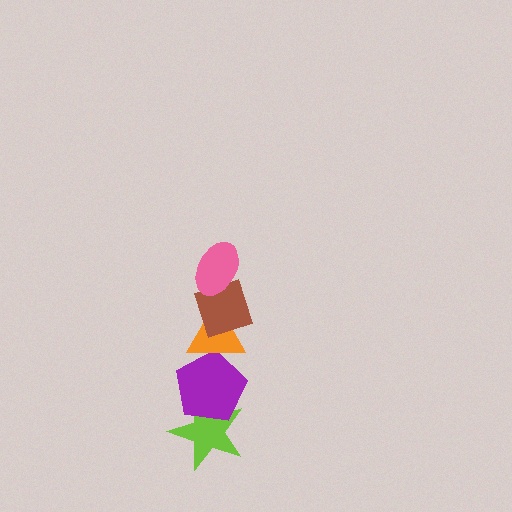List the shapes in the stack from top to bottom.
From top to bottom: the pink ellipse, the brown diamond, the orange triangle, the purple pentagon, the lime star.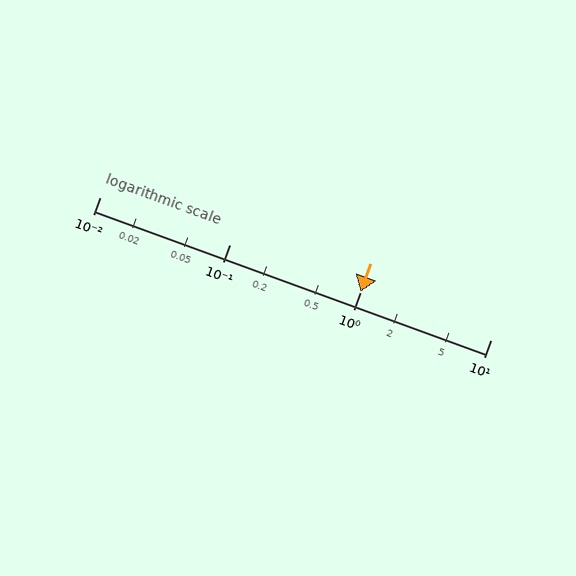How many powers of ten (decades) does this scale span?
The scale spans 3 decades, from 0.01 to 10.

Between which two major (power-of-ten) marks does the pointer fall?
The pointer is between 1 and 10.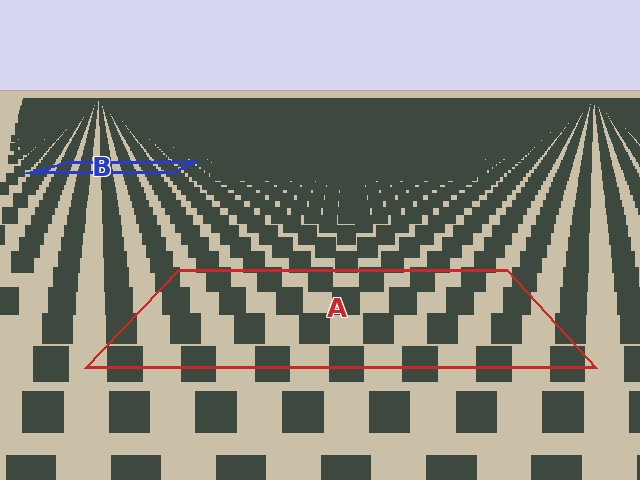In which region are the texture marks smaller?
The texture marks are smaller in region B, because it is farther away.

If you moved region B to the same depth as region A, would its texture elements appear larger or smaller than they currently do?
They would appear larger. At a closer depth, the same texture elements are projected at a bigger on-screen size.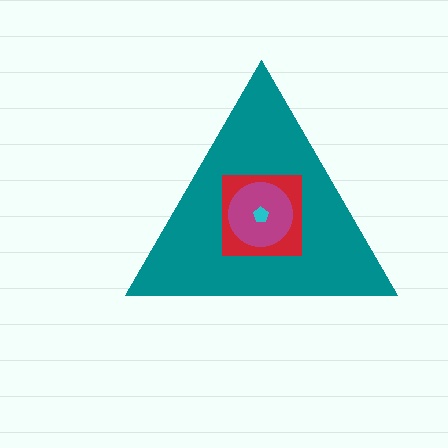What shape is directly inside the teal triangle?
The red square.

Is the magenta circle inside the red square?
Yes.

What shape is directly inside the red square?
The magenta circle.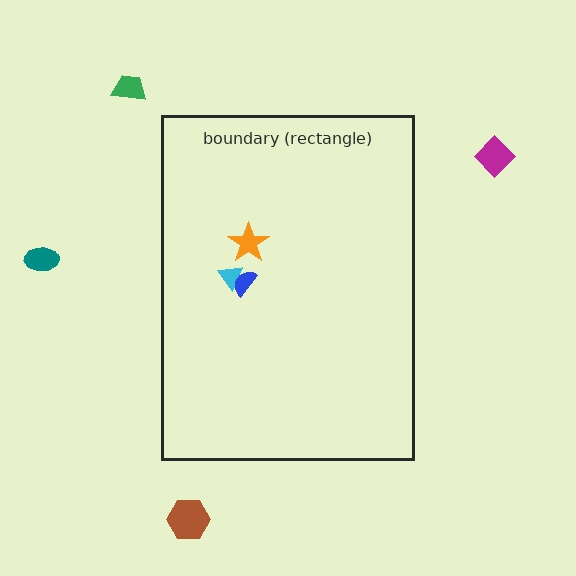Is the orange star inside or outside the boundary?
Inside.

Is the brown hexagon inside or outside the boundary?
Outside.